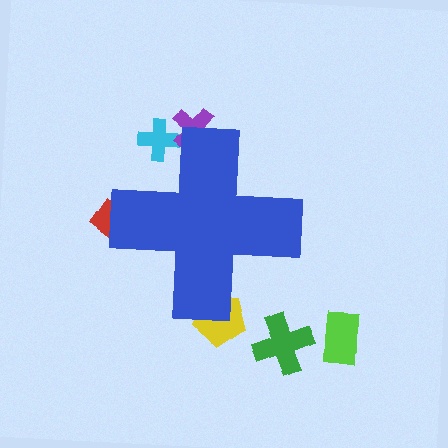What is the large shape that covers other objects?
A blue cross.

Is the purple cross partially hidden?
Yes, the purple cross is partially hidden behind the blue cross.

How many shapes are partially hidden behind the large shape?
4 shapes are partially hidden.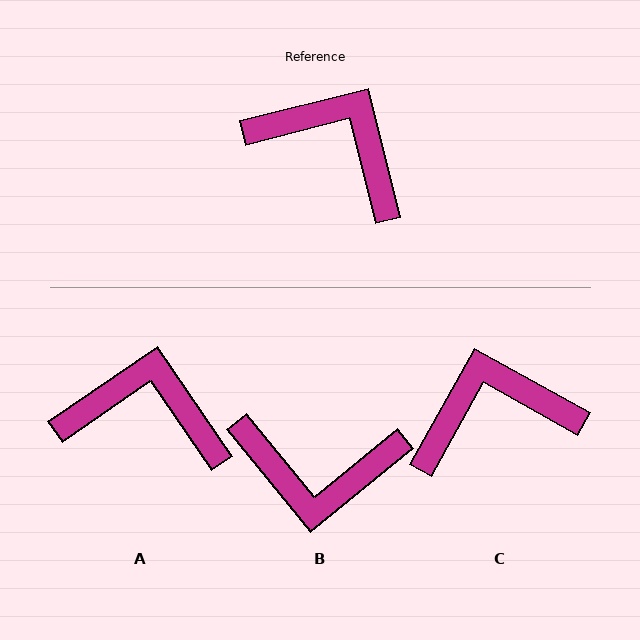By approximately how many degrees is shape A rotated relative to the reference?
Approximately 20 degrees counter-clockwise.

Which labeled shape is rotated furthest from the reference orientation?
B, about 155 degrees away.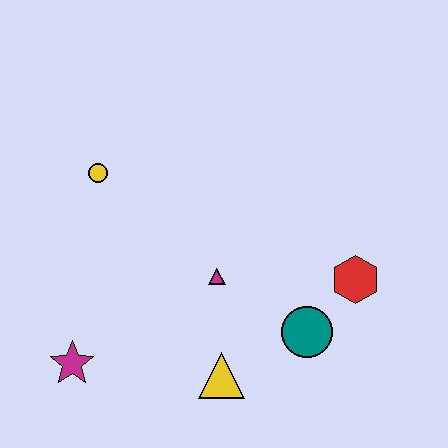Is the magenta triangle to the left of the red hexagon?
Yes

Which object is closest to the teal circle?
The red hexagon is closest to the teal circle.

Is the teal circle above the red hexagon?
No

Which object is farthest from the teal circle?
The yellow circle is farthest from the teal circle.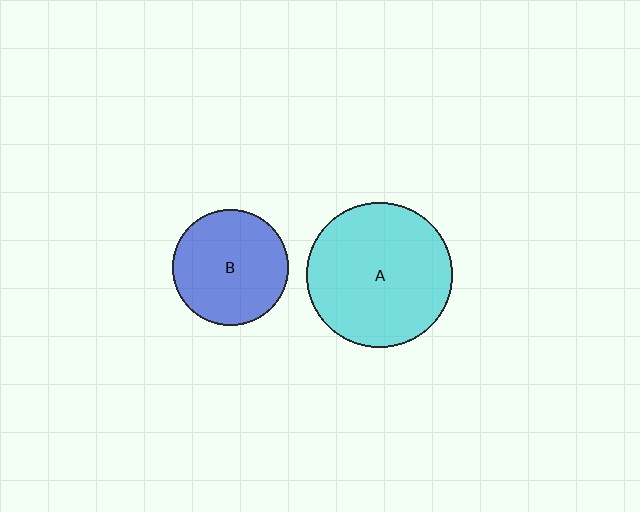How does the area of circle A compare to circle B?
Approximately 1.6 times.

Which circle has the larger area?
Circle A (cyan).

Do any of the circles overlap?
No, none of the circles overlap.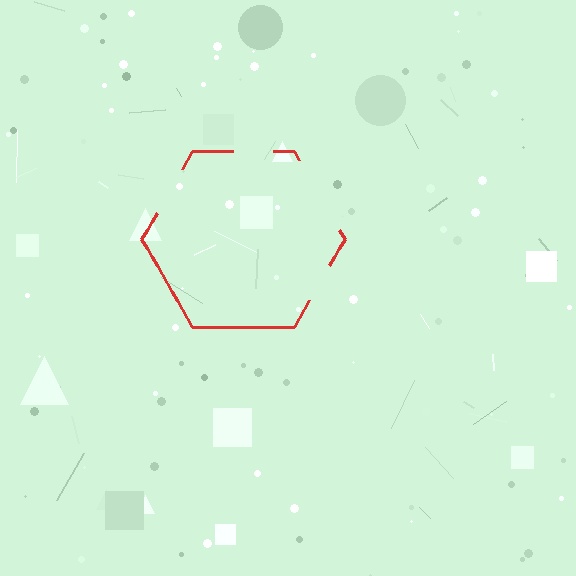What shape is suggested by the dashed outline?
The dashed outline suggests a hexagon.